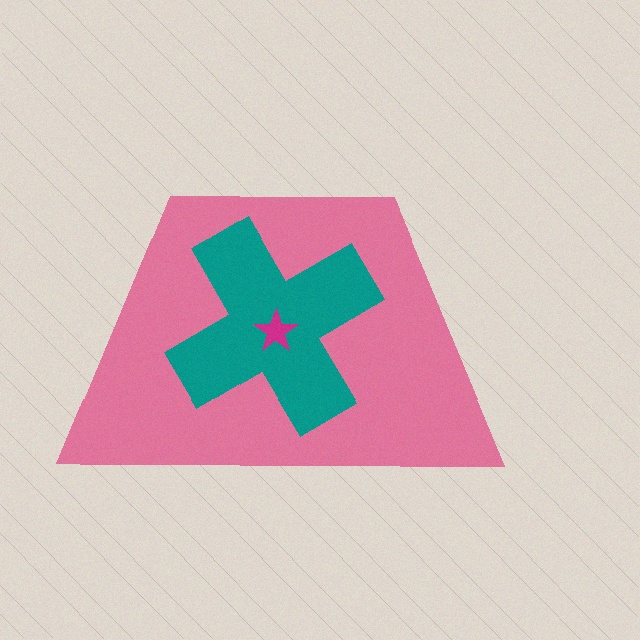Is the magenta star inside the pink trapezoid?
Yes.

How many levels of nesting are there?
3.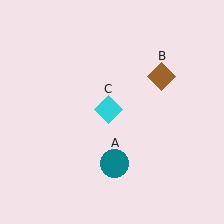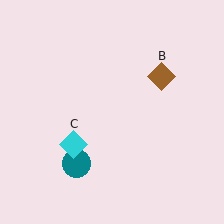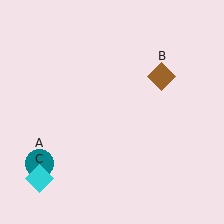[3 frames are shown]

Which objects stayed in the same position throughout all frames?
Brown diamond (object B) remained stationary.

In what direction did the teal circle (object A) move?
The teal circle (object A) moved left.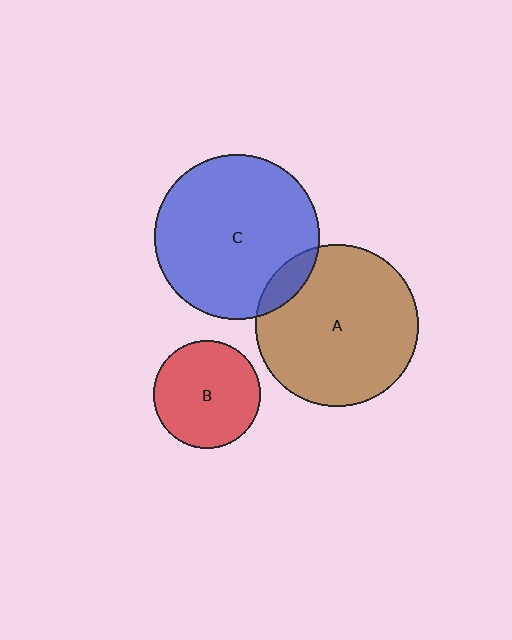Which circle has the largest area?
Circle C (blue).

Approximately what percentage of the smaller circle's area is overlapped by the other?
Approximately 10%.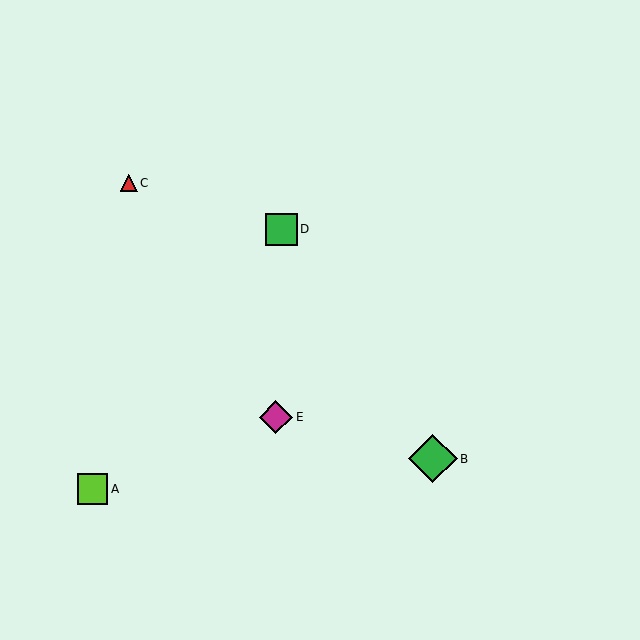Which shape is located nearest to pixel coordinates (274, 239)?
The green square (labeled D) at (281, 229) is nearest to that location.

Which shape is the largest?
The green diamond (labeled B) is the largest.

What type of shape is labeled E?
Shape E is a magenta diamond.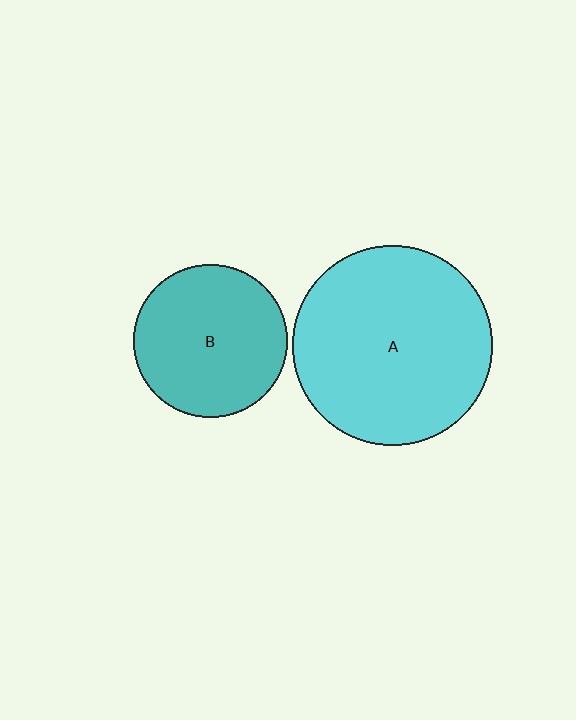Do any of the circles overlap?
No, none of the circles overlap.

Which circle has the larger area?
Circle A (cyan).